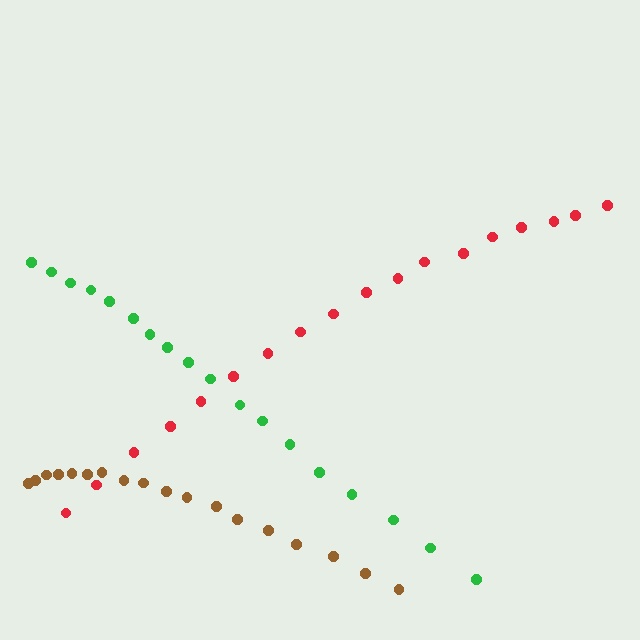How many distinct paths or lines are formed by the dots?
There are 3 distinct paths.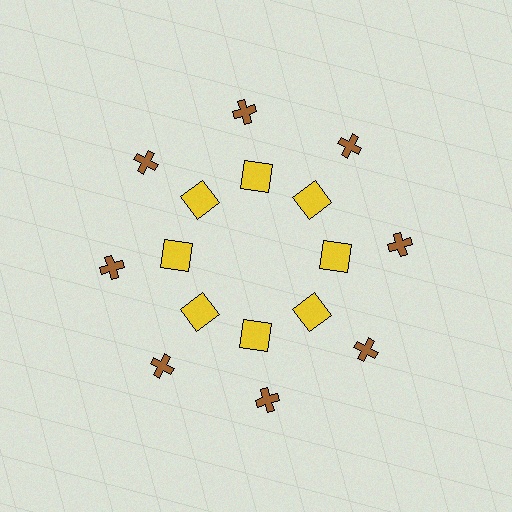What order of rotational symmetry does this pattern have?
This pattern has 8-fold rotational symmetry.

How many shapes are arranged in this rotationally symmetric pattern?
There are 16 shapes, arranged in 8 groups of 2.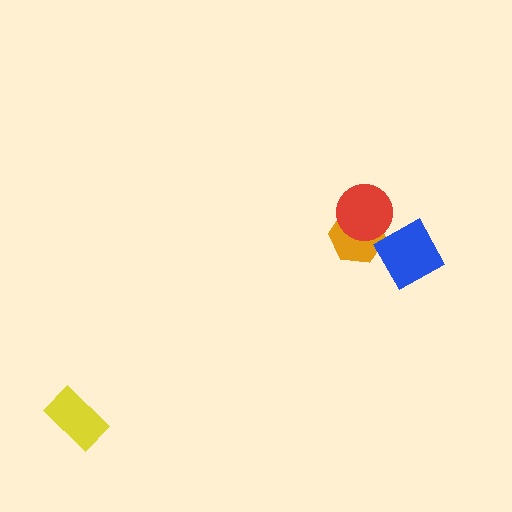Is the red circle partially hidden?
No, no other shape covers it.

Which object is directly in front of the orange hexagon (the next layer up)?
The red circle is directly in front of the orange hexagon.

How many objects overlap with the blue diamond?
1 object overlaps with the blue diamond.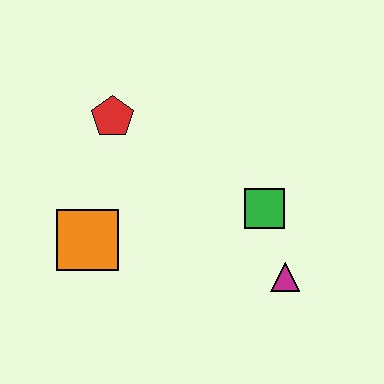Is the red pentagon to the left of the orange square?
No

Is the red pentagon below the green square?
No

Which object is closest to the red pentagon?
The orange square is closest to the red pentagon.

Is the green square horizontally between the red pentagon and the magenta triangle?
Yes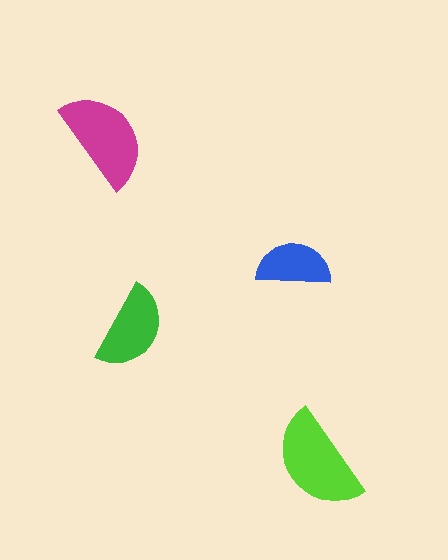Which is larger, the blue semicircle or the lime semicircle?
The lime one.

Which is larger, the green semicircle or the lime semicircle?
The lime one.